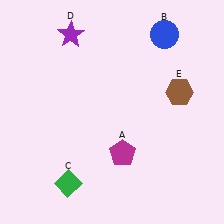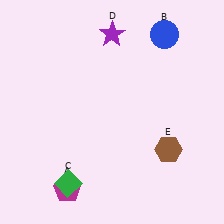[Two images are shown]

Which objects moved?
The objects that moved are: the magenta pentagon (A), the purple star (D), the brown hexagon (E).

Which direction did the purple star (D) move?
The purple star (D) moved right.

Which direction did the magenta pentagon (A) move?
The magenta pentagon (A) moved left.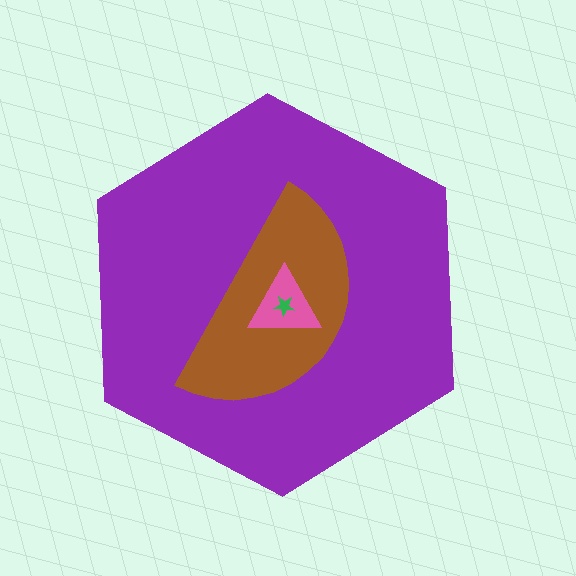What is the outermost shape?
The purple hexagon.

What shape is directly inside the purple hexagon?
The brown semicircle.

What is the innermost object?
The green star.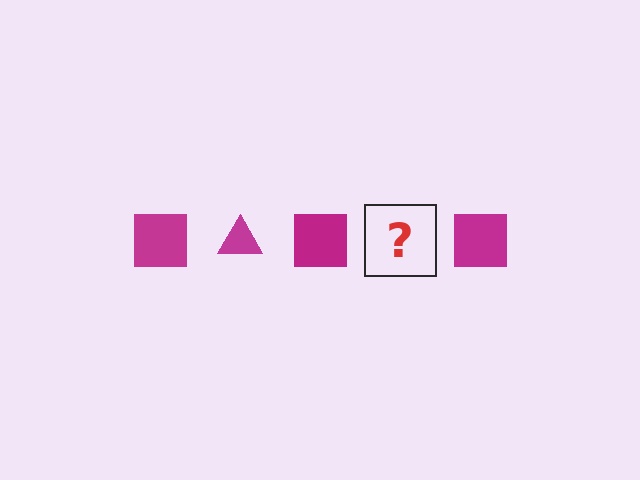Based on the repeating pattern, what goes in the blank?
The blank should be a magenta triangle.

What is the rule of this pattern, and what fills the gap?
The rule is that the pattern cycles through square, triangle shapes in magenta. The gap should be filled with a magenta triangle.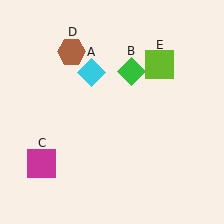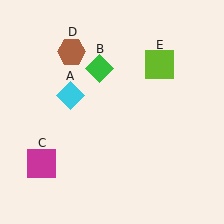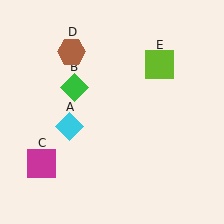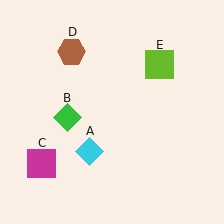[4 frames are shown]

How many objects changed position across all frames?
2 objects changed position: cyan diamond (object A), green diamond (object B).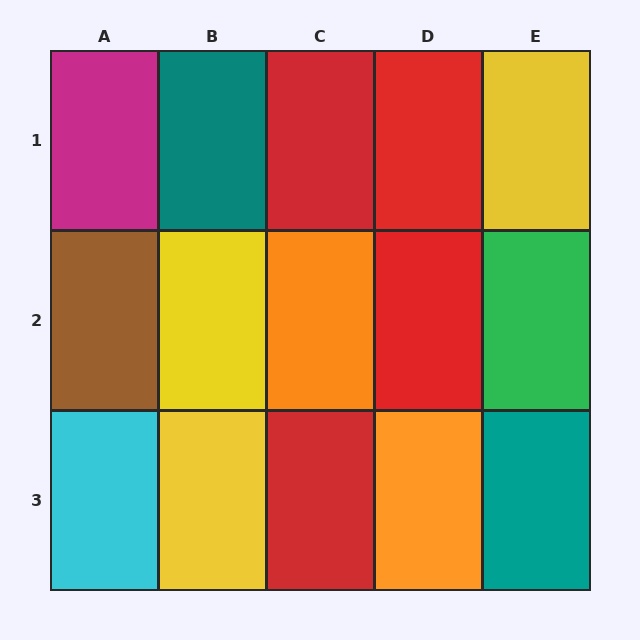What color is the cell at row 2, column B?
Yellow.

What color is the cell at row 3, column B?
Yellow.